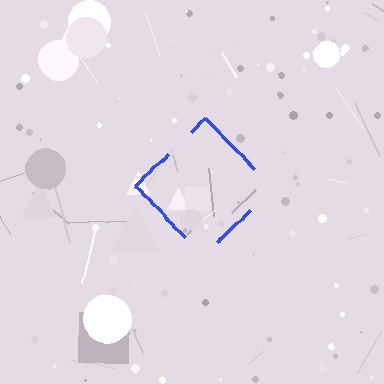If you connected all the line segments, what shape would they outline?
They would outline a diamond.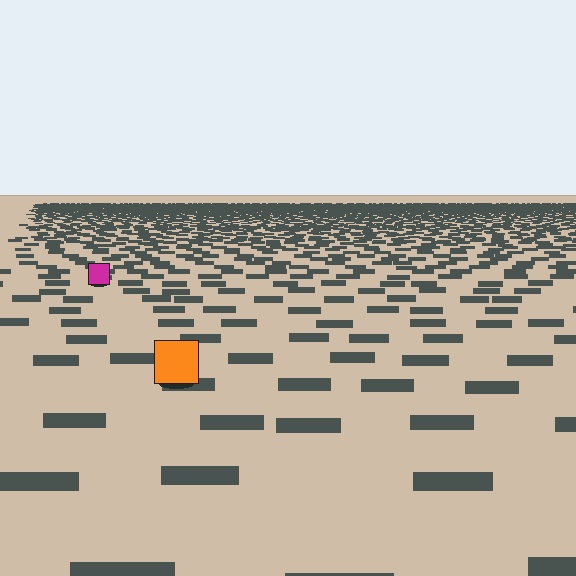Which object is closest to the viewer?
The orange square is closest. The texture marks near it are larger and more spread out.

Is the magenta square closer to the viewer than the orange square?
No. The orange square is closer — you can tell from the texture gradient: the ground texture is coarser near it.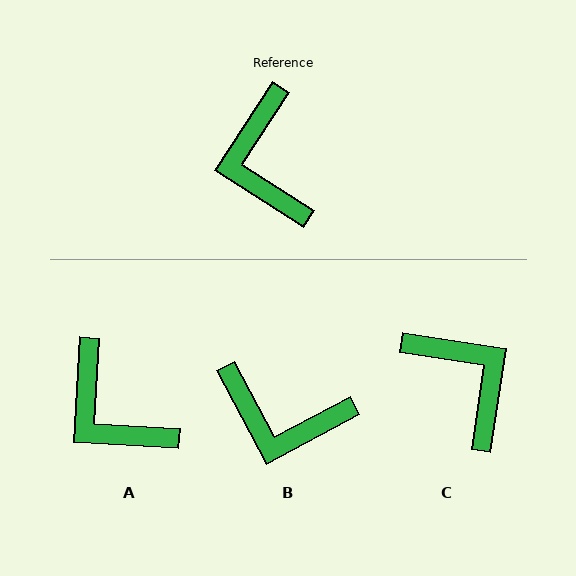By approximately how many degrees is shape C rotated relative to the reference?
Approximately 156 degrees clockwise.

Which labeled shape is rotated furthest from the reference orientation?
C, about 156 degrees away.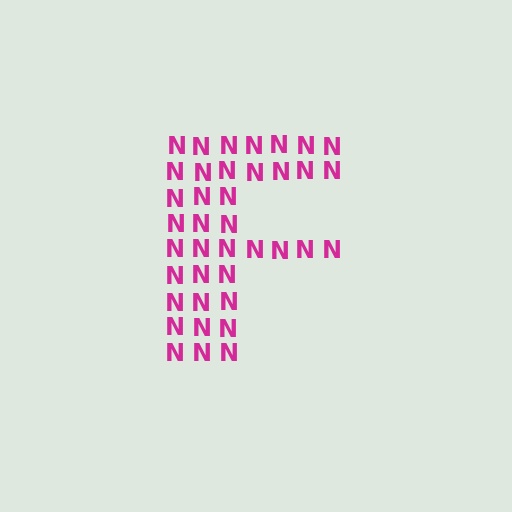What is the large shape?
The large shape is the letter F.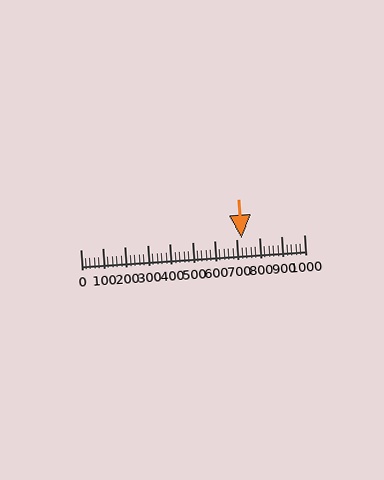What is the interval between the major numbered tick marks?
The major tick marks are spaced 100 units apart.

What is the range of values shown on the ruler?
The ruler shows values from 0 to 1000.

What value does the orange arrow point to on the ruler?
The orange arrow points to approximately 723.